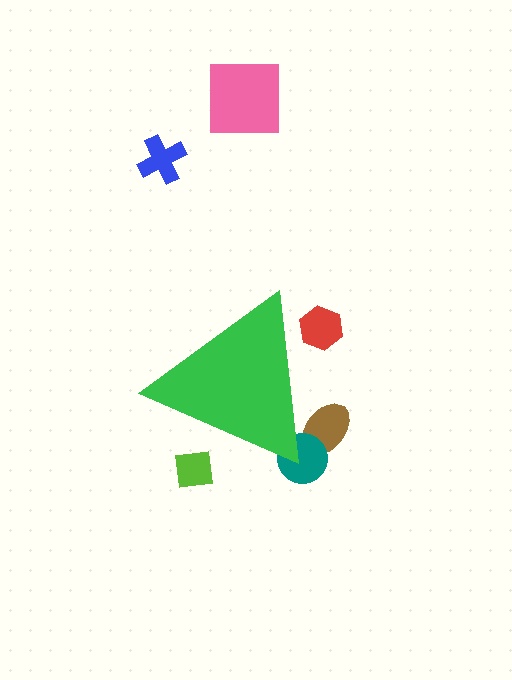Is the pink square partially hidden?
No, the pink square is fully visible.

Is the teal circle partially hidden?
Yes, the teal circle is partially hidden behind the green triangle.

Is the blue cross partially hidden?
No, the blue cross is fully visible.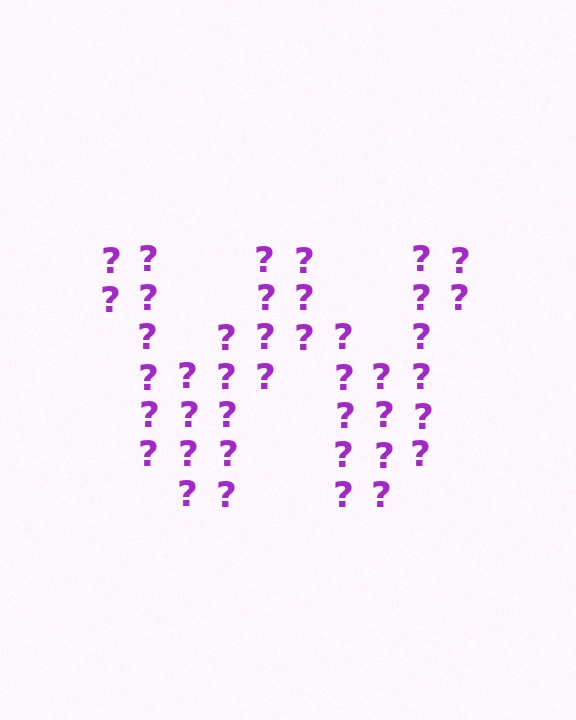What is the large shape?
The large shape is the letter W.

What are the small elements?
The small elements are question marks.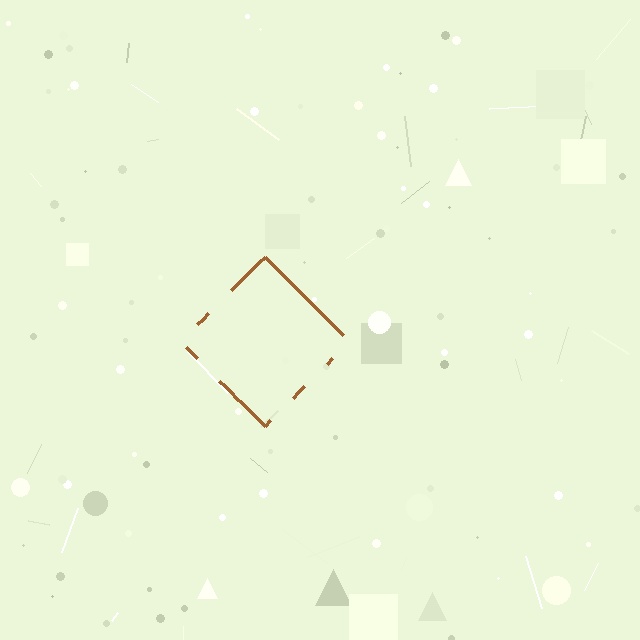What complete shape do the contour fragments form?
The contour fragments form a diamond.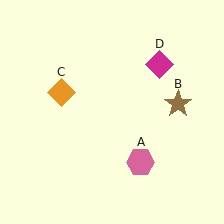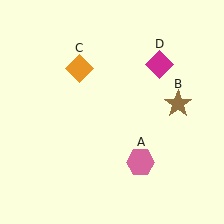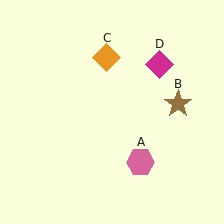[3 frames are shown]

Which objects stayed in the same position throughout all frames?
Pink hexagon (object A) and brown star (object B) and magenta diamond (object D) remained stationary.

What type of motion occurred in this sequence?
The orange diamond (object C) rotated clockwise around the center of the scene.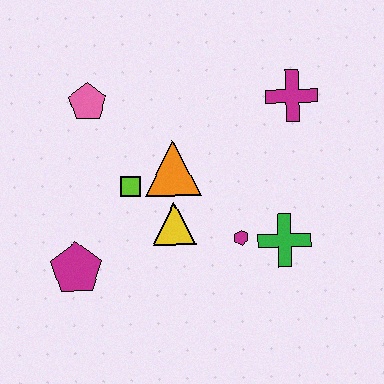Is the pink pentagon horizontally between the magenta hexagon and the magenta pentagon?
Yes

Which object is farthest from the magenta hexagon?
The pink pentagon is farthest from the magenta hexagon.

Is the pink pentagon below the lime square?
No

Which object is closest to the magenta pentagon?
The lime square is closest to the magenta pentagon.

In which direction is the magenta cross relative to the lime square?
The magenta cross is to the right of the lime square.